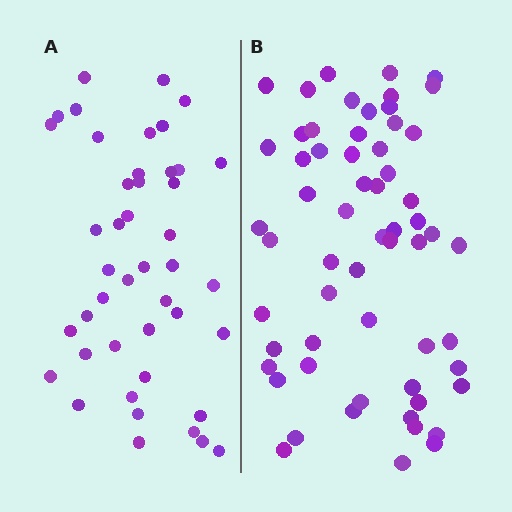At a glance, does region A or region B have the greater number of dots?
Region B (the right region) has more dots.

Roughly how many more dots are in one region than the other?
Region B has approximately 15 more dots than region A.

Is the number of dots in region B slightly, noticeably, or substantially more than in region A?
Region B has noticeably more, but not dramatically so. The ratio is roughly 1.4 to 1.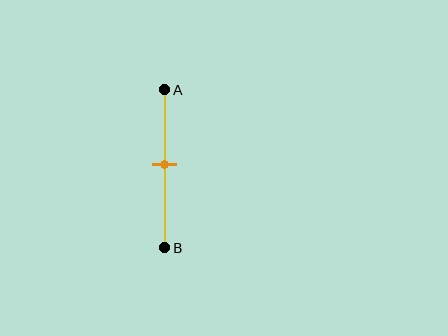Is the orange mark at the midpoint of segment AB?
Yes, the mark is approximately at the midpoint.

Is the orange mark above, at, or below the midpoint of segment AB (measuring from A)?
The orange mark is approximately at the midpoint of segment AB.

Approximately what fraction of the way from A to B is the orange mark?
The orange mark is approximately 50% of the way from A to B.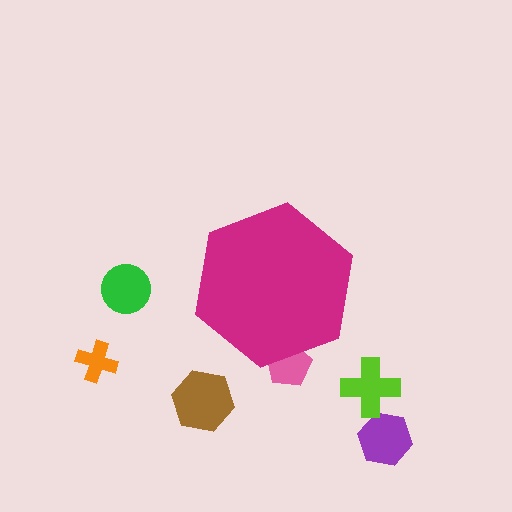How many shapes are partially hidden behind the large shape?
1 shape is partially hidden.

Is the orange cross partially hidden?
No, the orange cross is fully visible.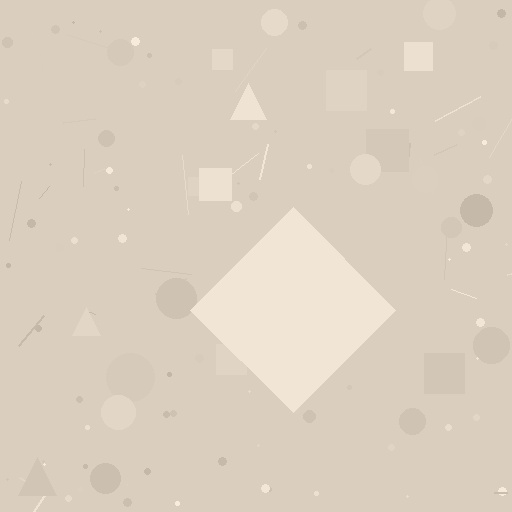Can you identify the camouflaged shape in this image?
The camouflaged shape is a diamond.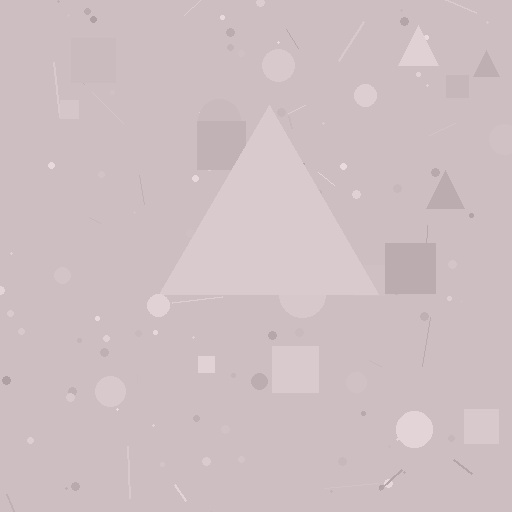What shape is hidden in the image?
A triangle is hidden in the image.